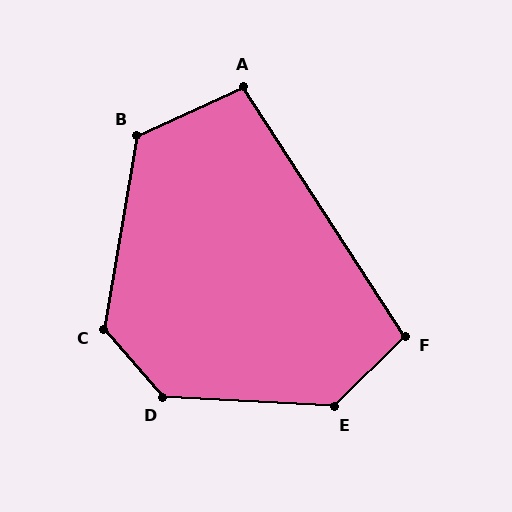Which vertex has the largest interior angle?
D, at approximately 134 degrees.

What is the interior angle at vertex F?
Approximately 102 degrees (obtuse).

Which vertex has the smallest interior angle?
A, at approximately 98 degrees.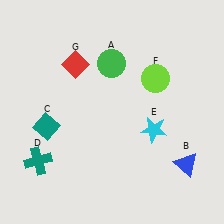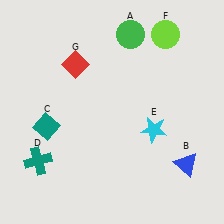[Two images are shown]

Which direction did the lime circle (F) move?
The lime circle (F) moved up.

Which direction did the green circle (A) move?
The green circle (A) moved up.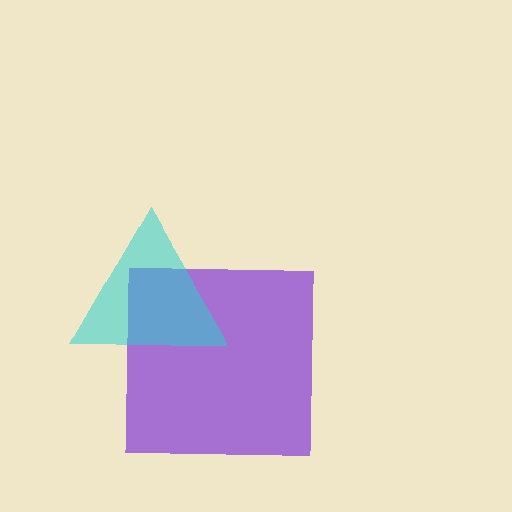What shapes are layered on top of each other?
The layered shapes are: a purple square, a cyan triangle.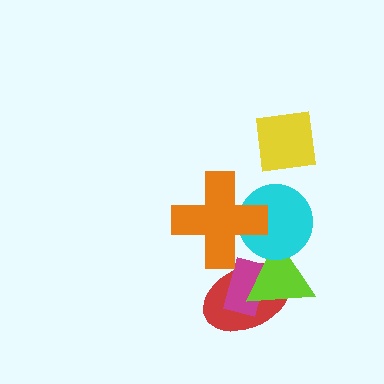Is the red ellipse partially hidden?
Yes, it is partially covered by another shape.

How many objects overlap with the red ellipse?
3 objects overlap with the red ellipse.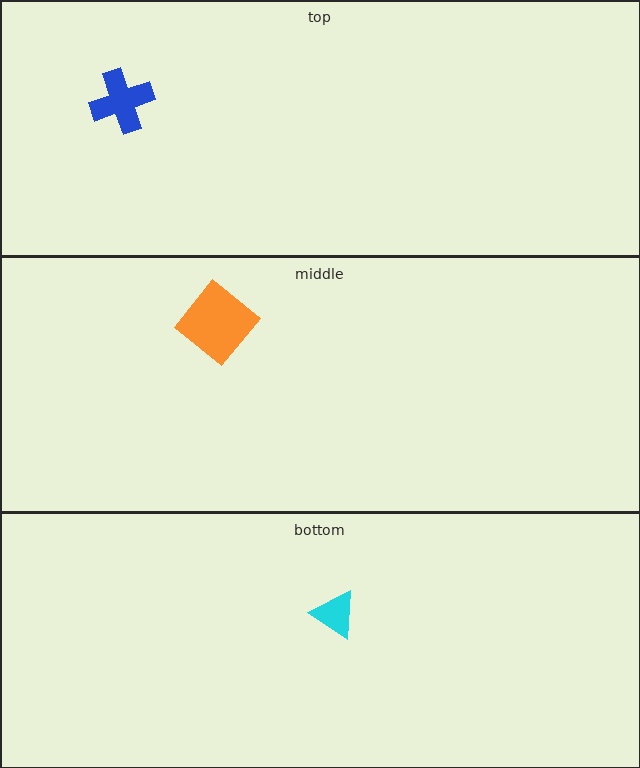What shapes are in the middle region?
The orange diamond.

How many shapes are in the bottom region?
1.